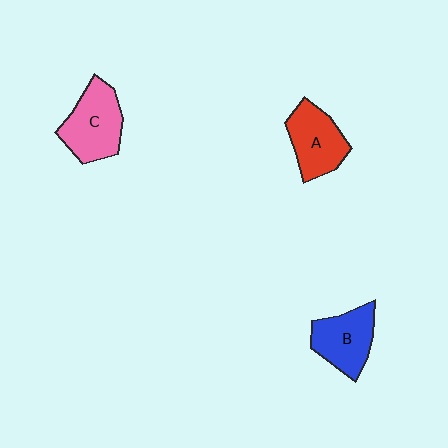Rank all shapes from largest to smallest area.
From largest to smallest: C (pink), A (red), B (blue).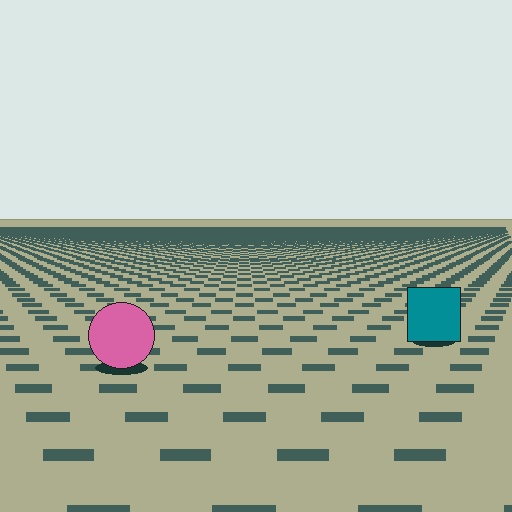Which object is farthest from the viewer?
The teal square is farthest from the viewer. It appears smaller and the ground texture around it is denser.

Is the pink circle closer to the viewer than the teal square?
Yes. The pink circle is closer — you can tell from the texture gradient: the ground texture is coarser near it.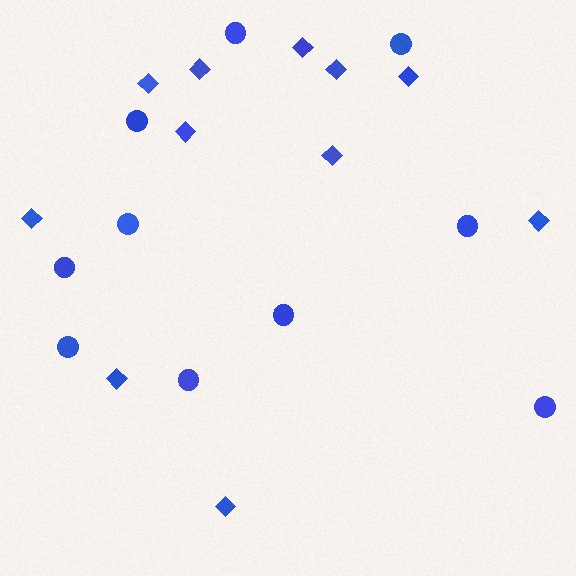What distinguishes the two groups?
There are 2 groups: one group of diamonds (11) and one group of circles (10).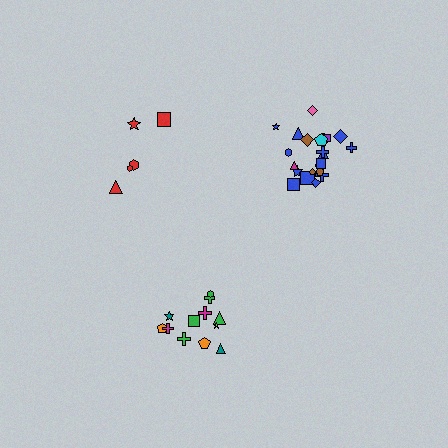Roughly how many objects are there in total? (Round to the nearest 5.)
Roughly 40 objects in total.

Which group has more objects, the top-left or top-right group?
The top-right group.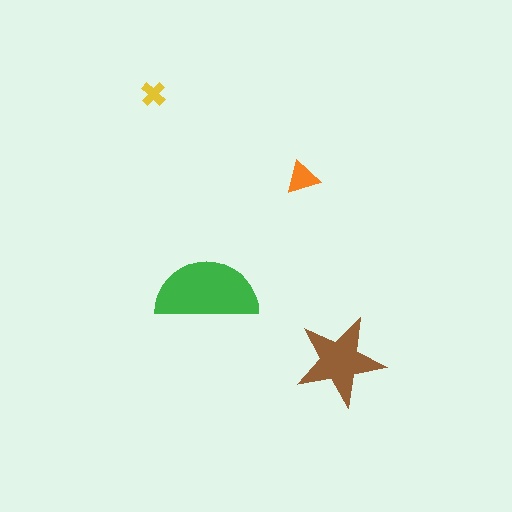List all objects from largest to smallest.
The green semicircle, the brown star, the orange triangle, the yellow cross.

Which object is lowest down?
The brown star is bottommost.